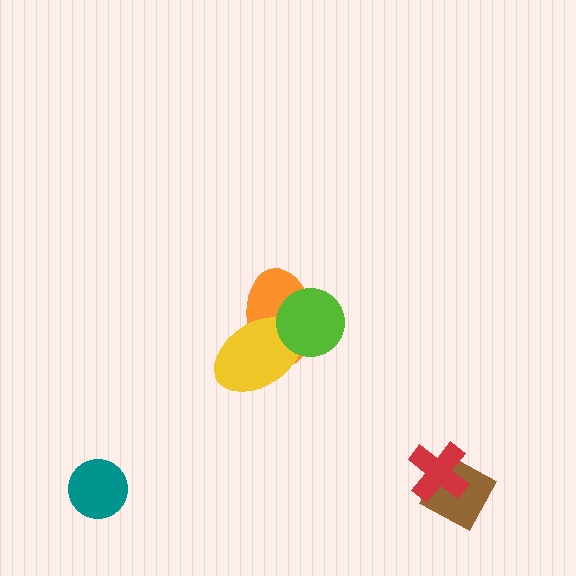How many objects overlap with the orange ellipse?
2 objects overlap with the orange ellipse.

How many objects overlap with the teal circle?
0 objects overlap with the teal circle.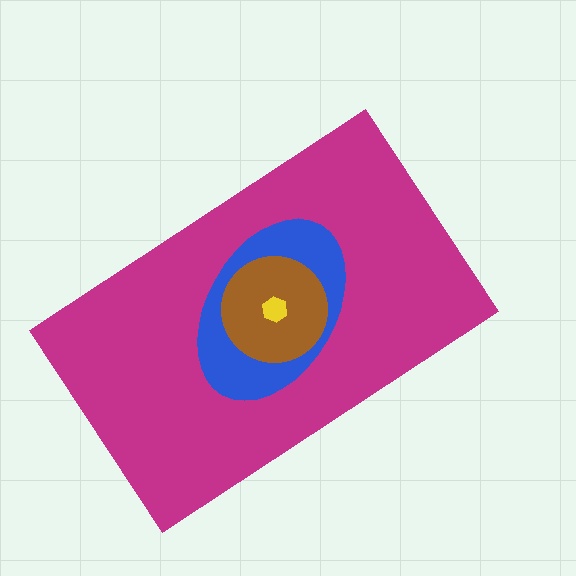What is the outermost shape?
The magenta rectangle.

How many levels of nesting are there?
4.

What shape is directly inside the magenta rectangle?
The blue ellipse.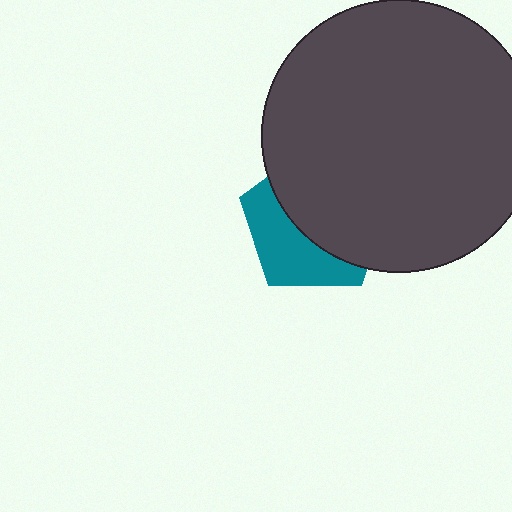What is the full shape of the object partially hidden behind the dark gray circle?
The partially hidden object is a teal pentagon.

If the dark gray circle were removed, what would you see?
You would see the complete teal pentagon.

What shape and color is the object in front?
The object in front is a dark gray circle.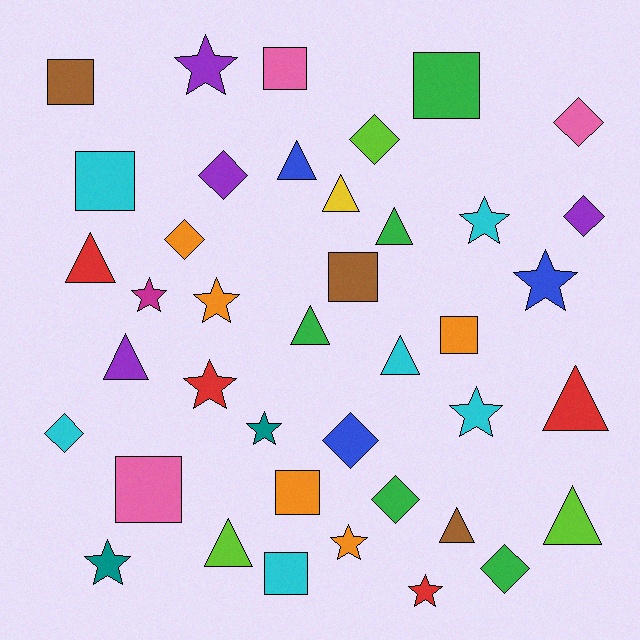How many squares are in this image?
There are 9 squares.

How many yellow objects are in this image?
There is 1 yellow object.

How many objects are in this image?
There are 40 objects.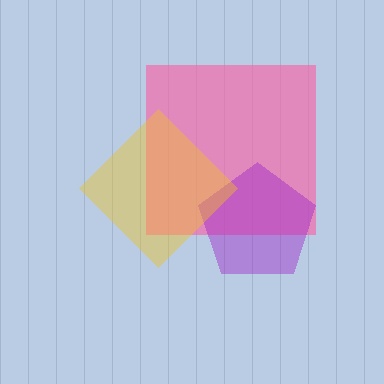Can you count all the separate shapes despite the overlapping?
Yes, there are 3 separate shapes.